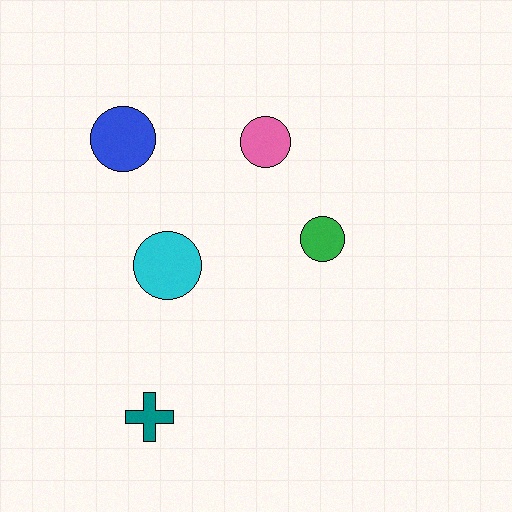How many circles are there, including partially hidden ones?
There are 4 circles.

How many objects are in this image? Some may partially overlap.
There are 5 objects.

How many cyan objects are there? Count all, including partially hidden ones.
There is 1 cyan object.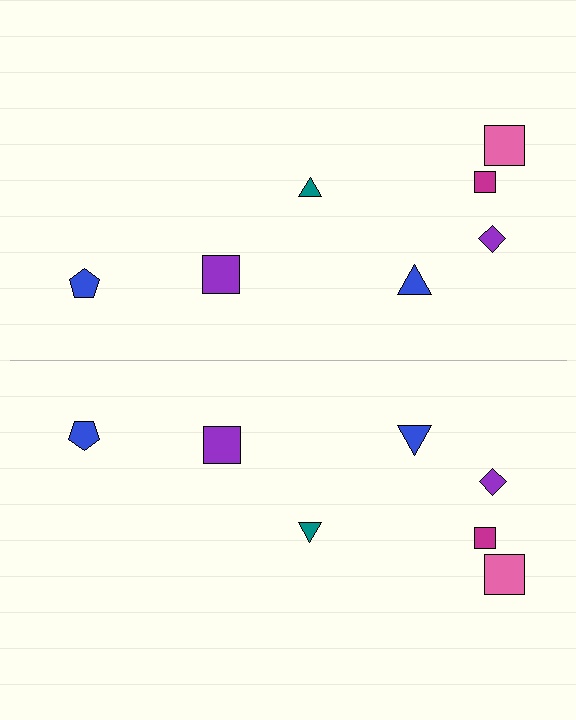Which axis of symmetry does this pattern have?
The pattern has a horizontal axis of symmetry running through the center of the image.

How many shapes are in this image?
There are 14 shapes in this image.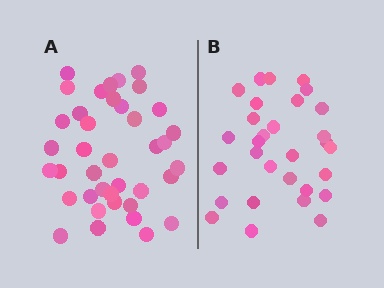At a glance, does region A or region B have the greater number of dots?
Region A (the left region) has more dots.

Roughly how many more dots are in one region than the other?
Region A has roughly 8 or so more dots than region B.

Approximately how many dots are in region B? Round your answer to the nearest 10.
About 30 dots.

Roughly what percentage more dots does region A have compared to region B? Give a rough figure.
About 30% more.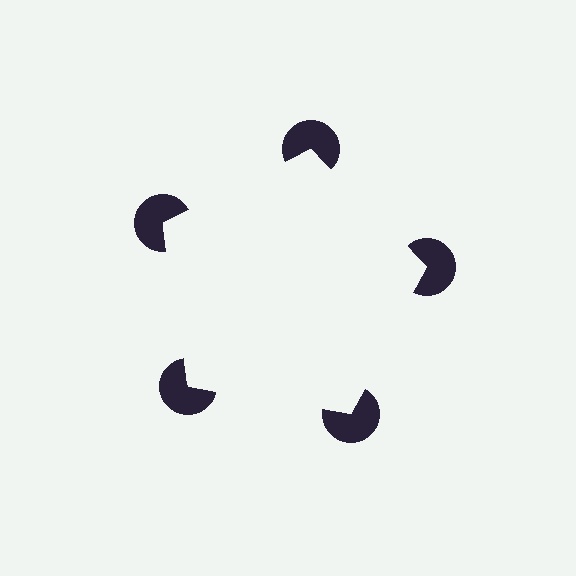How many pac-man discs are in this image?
There are 5 — one at each vertex of the illusory pentagon.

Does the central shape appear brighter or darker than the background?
It typically appears slightly brighter than the background, even though no actual brightness change is drawn.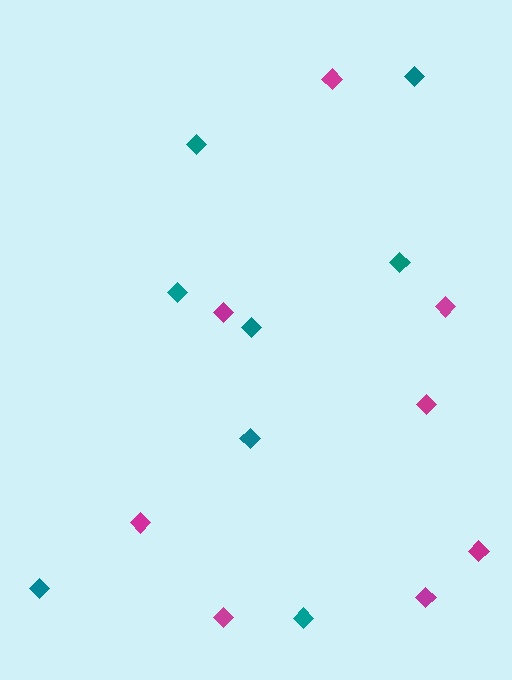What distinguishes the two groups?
There are 2 groups: one group of magenta diamonds (8) and one group of teal diamonds (8).